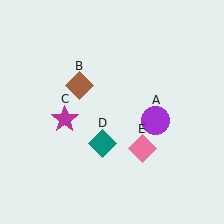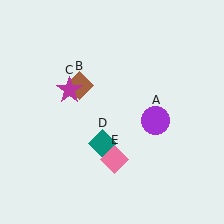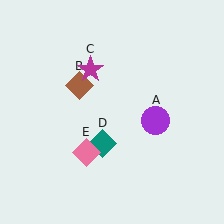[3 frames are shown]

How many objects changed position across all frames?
2 objects changed position: magenta star (object C), pink diamond (object E).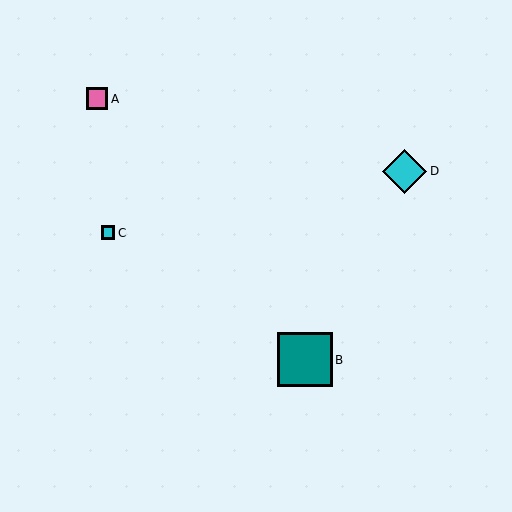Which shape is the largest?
The teal square (labeled B) is the largest.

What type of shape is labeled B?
Shape B is a teal square.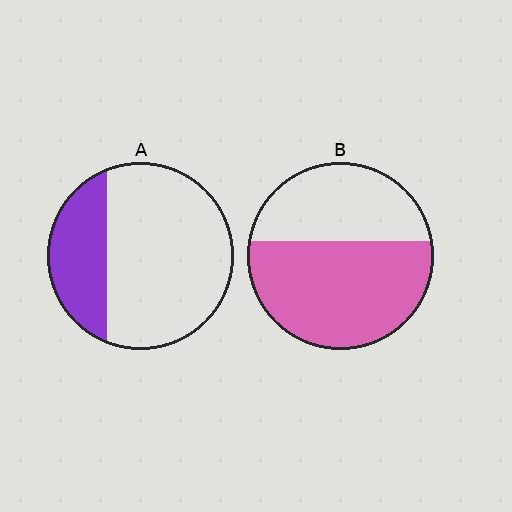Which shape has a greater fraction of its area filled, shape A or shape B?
Shape B.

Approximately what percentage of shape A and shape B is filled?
A is approximately 30% and B is approximately 60%.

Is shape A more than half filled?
No.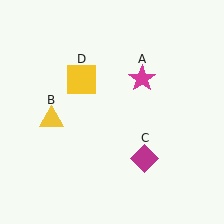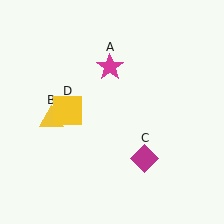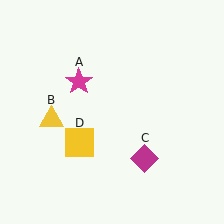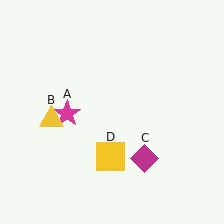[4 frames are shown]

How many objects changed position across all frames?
2 objects changed position: magenta star (object A), yellow square (object D).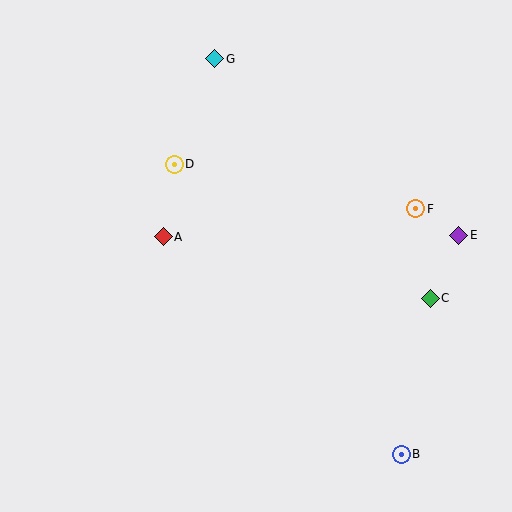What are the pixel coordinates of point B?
Point B is at (401, 454).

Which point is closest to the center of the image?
Point A at (163, 237) is closest to the center.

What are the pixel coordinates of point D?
Point D is at (174, 164).